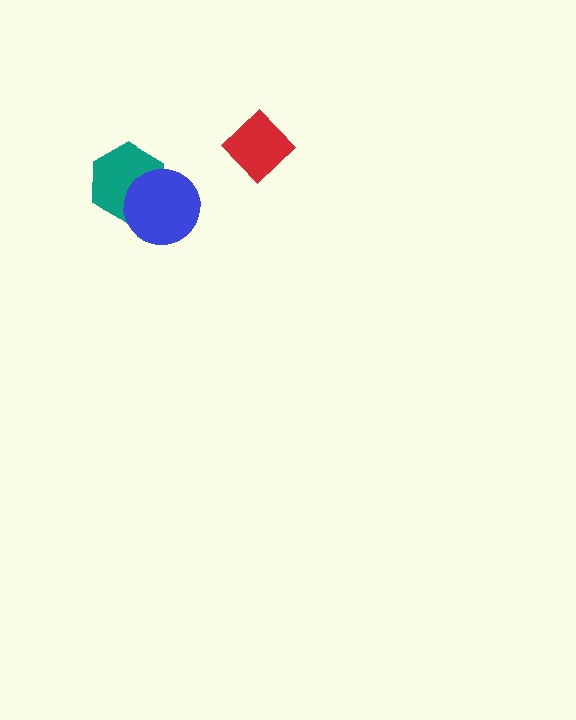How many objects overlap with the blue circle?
1 object overlaps with the blue circle.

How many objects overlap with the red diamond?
0 objects overlap with the red diamond.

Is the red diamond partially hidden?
No, no other shape covers it.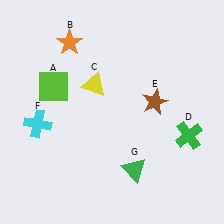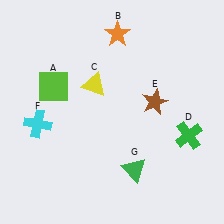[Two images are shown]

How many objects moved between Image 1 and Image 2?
1 object moved between the two images.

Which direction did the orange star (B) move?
The orange star (B) moved right.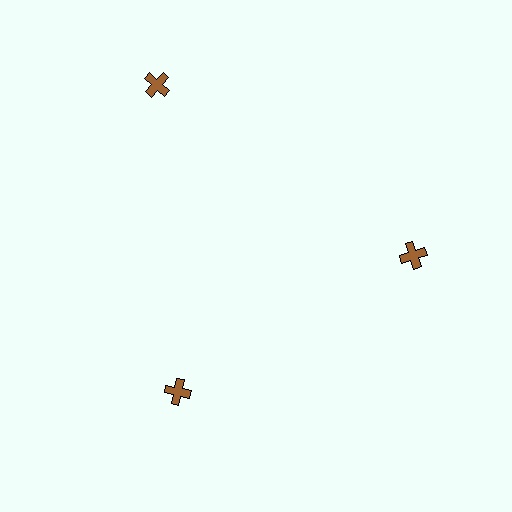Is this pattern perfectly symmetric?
No. The 3 brown crosses are arranged in a ring, but one element near the 11 o'clock position is pushed outward from the center, breaking the 3-fold rotational symmetry.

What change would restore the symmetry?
The symmetry would be restored by moving it inward, back onto the ring so that all 3 crosses sit at equal angles and equal distance from the center.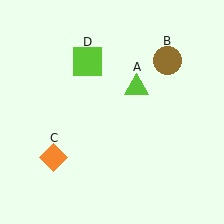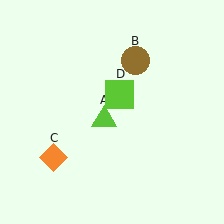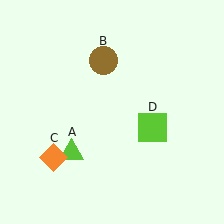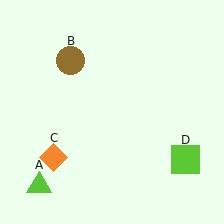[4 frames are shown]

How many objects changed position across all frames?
3 objects changed position: lime triangle (object A), brown circle (object B), lime square (object D).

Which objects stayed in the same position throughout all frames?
Orange diamond (object C) remained stationary.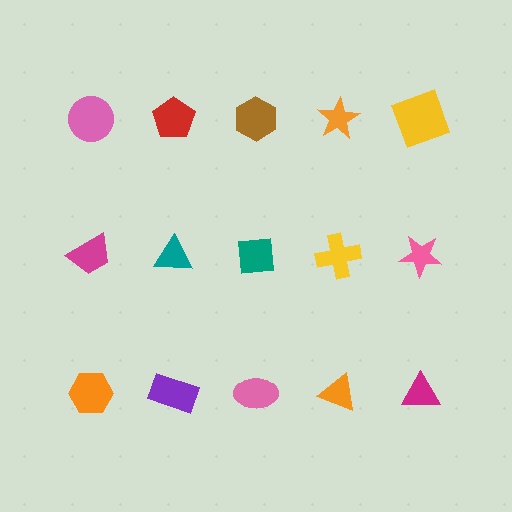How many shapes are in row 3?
5 shapes.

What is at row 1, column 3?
A brown hexagon.